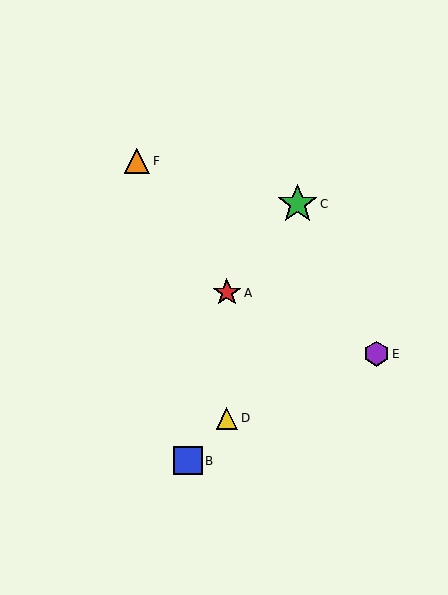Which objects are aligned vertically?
Objects A, D are aligned vertically.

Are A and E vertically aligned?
No, A is at x≈227 and E is at x≈376.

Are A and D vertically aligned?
Yes, both are at x≈227.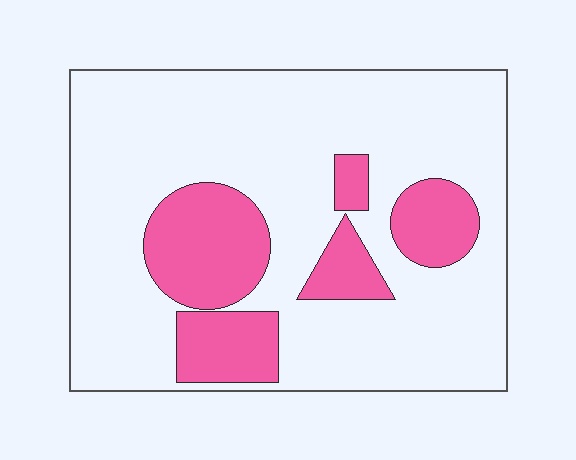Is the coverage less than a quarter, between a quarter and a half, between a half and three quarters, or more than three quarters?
Less than a quarter.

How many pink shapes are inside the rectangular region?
5.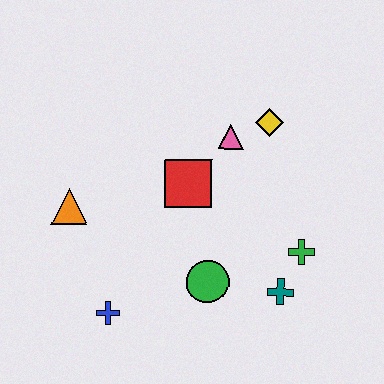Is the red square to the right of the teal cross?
No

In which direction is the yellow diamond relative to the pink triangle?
The yellow diamond is to the right of the pink triangle.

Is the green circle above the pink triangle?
No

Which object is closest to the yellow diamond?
The pink triangle is closest to the yellow diamond.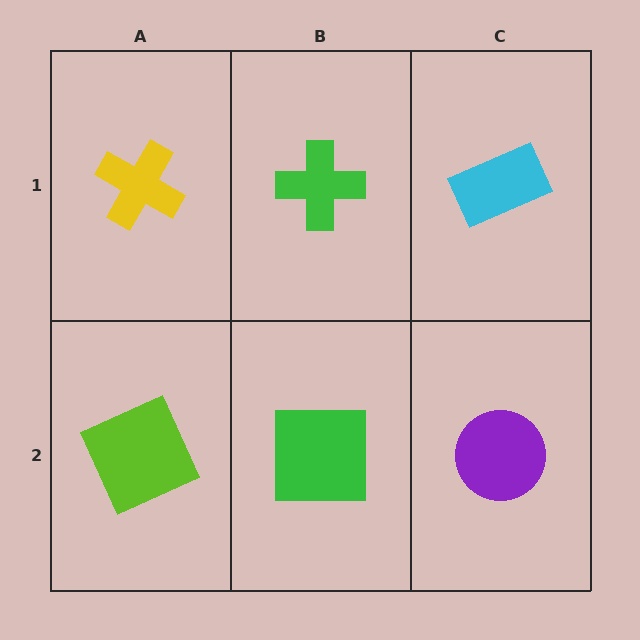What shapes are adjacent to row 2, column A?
A yellow cross (row 1, column A), a green square (row 2, column B).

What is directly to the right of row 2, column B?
A purple circle.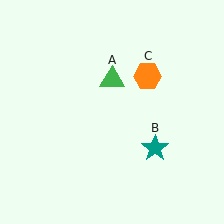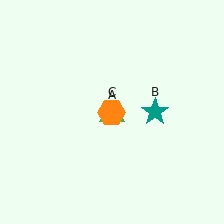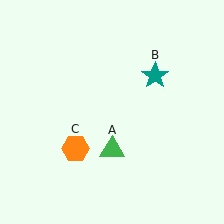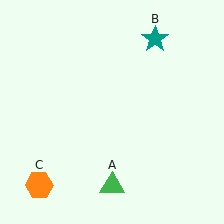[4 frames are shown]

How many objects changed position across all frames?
3 objects changed position: green triangle (object A), teal star (object B), orange hexagon (object C).